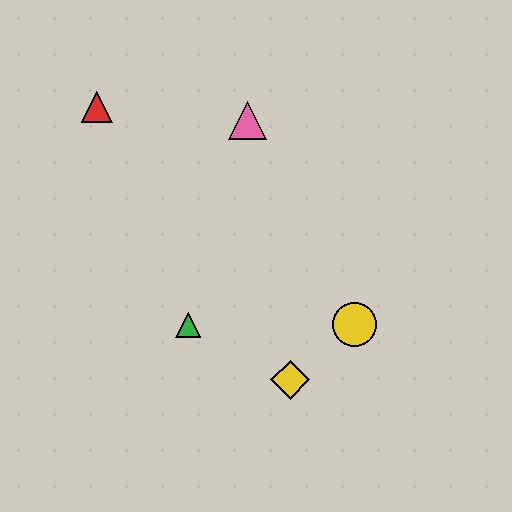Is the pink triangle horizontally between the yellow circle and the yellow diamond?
No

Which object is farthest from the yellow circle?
The red triangle is farthest from the yellow circle.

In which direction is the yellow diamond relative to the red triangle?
The yellow diamond is below the red triangle.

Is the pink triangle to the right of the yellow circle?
No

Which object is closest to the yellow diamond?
The yellow circle is closest to the yellow diamond.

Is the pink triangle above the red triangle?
No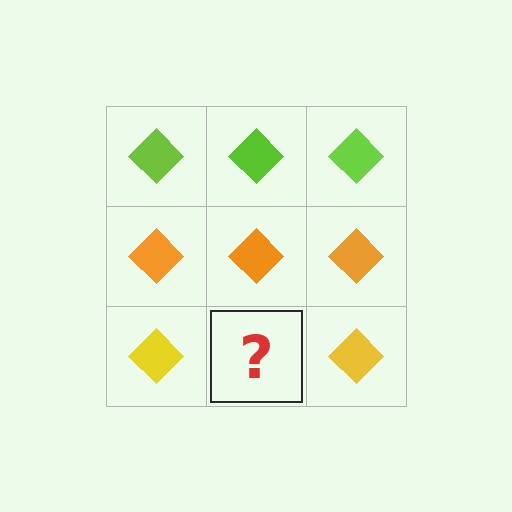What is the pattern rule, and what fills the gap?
The rule is that each row has a consistent color. The gap should be filled with a yellow diamond.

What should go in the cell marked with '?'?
The missing cell should contain a yellow diamond.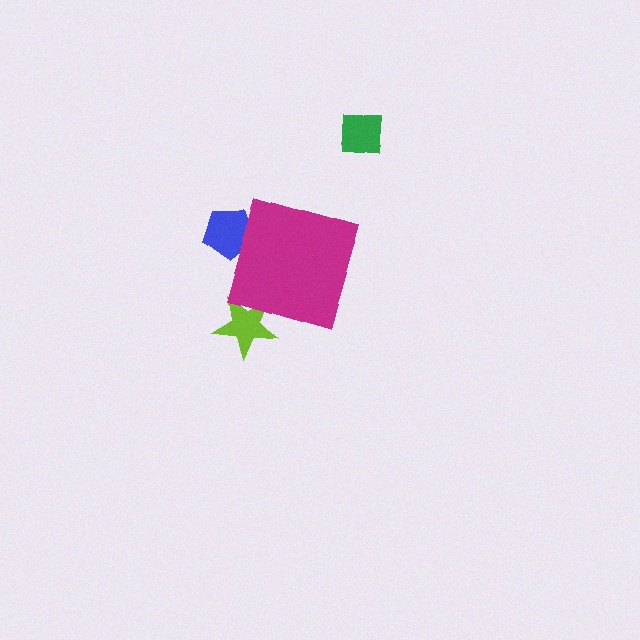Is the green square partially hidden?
No, the green square is fully visible.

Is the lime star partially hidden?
Yes, the lime star is partially hidden behind the magenta diamond.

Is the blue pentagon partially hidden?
Yes, the blue pentagon is partially hidden behind the magenta diamond.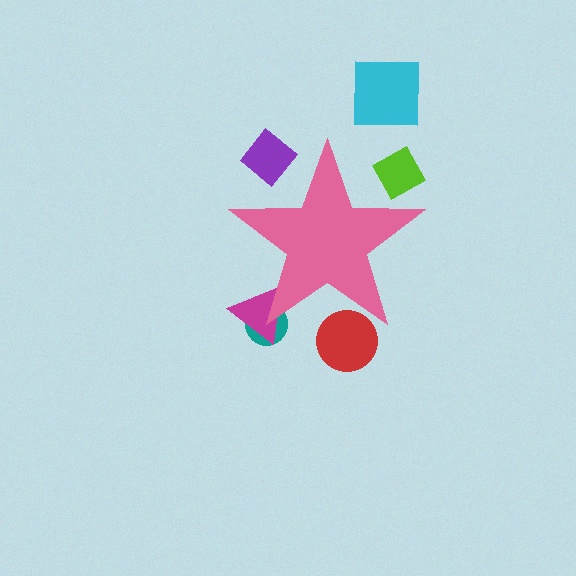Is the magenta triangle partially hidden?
Yes, the magenta triangle is partially hidden behind the pink star.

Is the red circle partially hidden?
Yes, the red circle is partially hidden behind the pink star.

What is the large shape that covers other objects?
A pink star.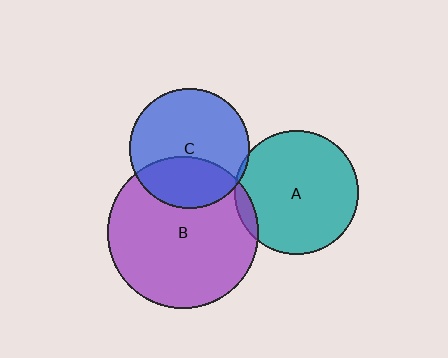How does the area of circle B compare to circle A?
Approximately 1.5 times.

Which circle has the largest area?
Circle B (purple).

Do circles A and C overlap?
Yes.